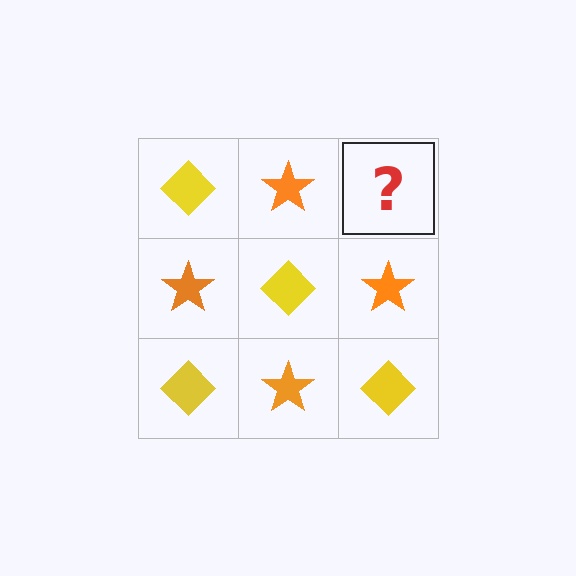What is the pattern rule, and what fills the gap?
The rule is that it alternates yellow diamond and orange star in a checkerboard pattern. The gap should be filled with a yellow diamond.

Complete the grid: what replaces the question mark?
The question mark should be replaced with a yellow diamond.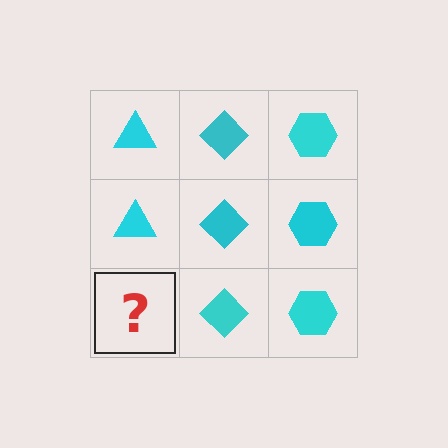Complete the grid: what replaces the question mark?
The question mark should be replaced with a cyan triangle.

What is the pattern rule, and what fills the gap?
The rule is that each column has a consistent shape. The gap should be filled with a cyan triangle.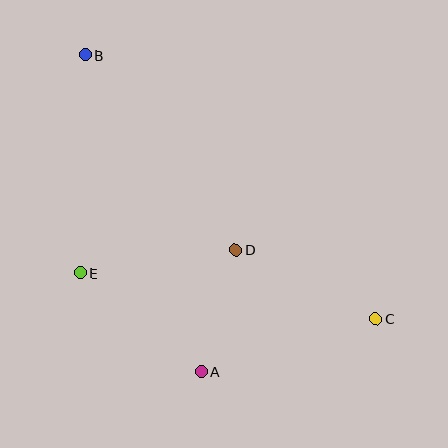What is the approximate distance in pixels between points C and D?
The distance between C and D is approximately 156 pixels.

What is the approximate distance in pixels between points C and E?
The distance between C and E is approximately 300 pixels.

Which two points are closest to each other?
Points A and D are closest to each other.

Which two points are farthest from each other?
Points B and C are farthest from each other.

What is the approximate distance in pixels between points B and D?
The distance between B and D is approximately 246 pixels.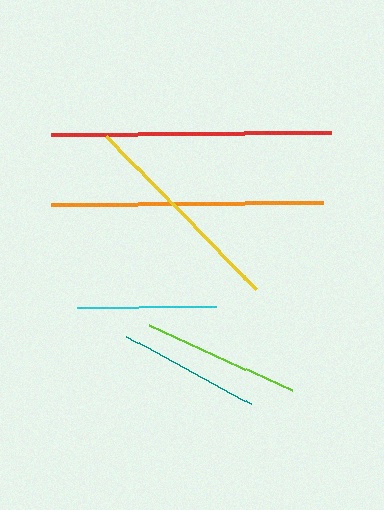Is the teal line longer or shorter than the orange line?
The orange line is longer than the teal line.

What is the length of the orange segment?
The orange segment is approximately 272 pixels long.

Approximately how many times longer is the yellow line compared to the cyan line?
The yellow line is approximately 1.6 times the length of the cyan line.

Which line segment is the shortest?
The cyan line is the shortest at approximately 139 pixels.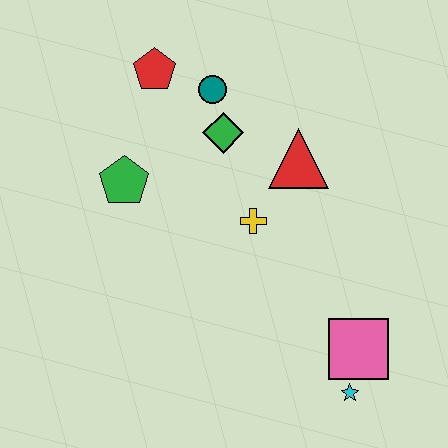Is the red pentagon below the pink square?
No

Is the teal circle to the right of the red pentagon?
Yes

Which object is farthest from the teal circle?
The cyan star is farthest from the teal circle.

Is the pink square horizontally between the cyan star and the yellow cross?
No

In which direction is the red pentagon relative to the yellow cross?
The red pentagon is above the yellow cross.